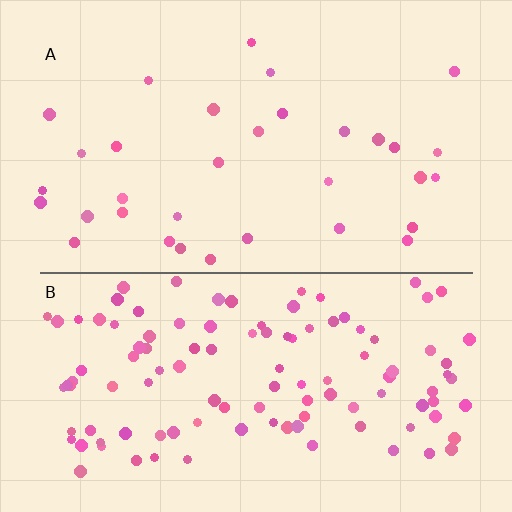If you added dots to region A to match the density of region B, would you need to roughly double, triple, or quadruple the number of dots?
Approximately triple.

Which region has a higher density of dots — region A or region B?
B (the bottom).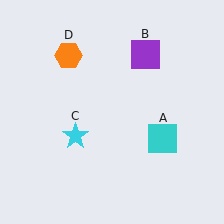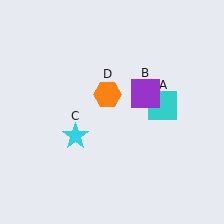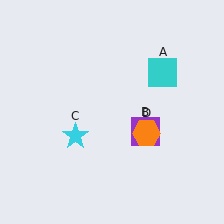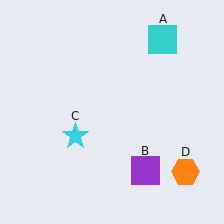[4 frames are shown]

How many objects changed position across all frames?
3 objects changed position: cyan square (object A), purple square (object B), orange hexagon (object D).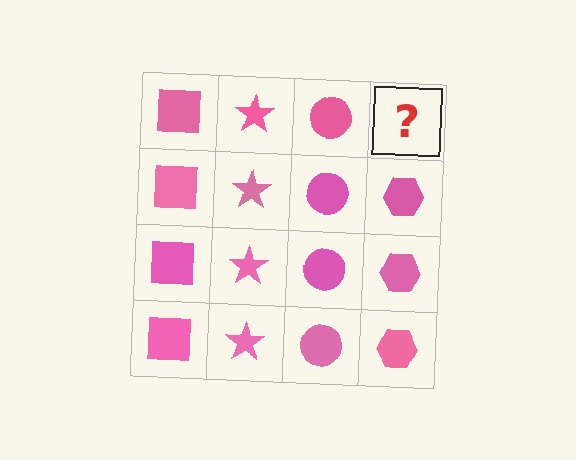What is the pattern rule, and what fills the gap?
The rule is that each column has a consistent shape. The gap should be filled with a pink hexagon.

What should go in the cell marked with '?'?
The missing cell should contain a pink hexagon.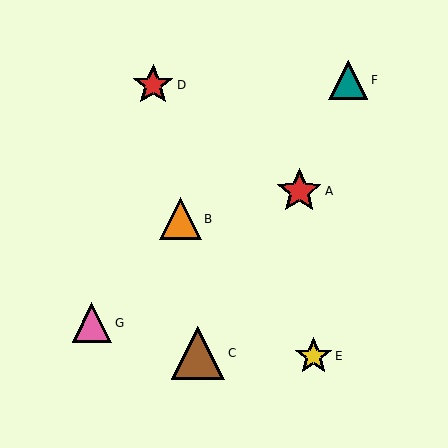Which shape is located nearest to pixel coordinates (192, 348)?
The brown triangle (labeled C) at (198, 353) is nearest to that location.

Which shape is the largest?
The brown triangle (labeled C) is the largest.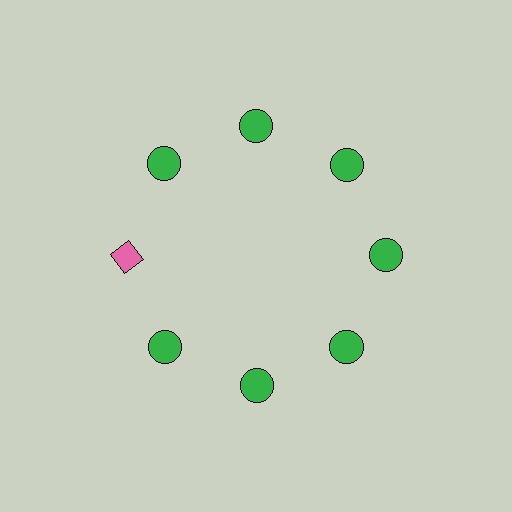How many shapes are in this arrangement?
There are 8 shapes arranged in a ring pattern.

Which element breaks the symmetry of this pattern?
The pink diamond at roughly the 9 o'clock position breaks the symmetry. All other shapes are green circles.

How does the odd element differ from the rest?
It differs in both color (pink instead of green) and shape (diamond instead of circle).